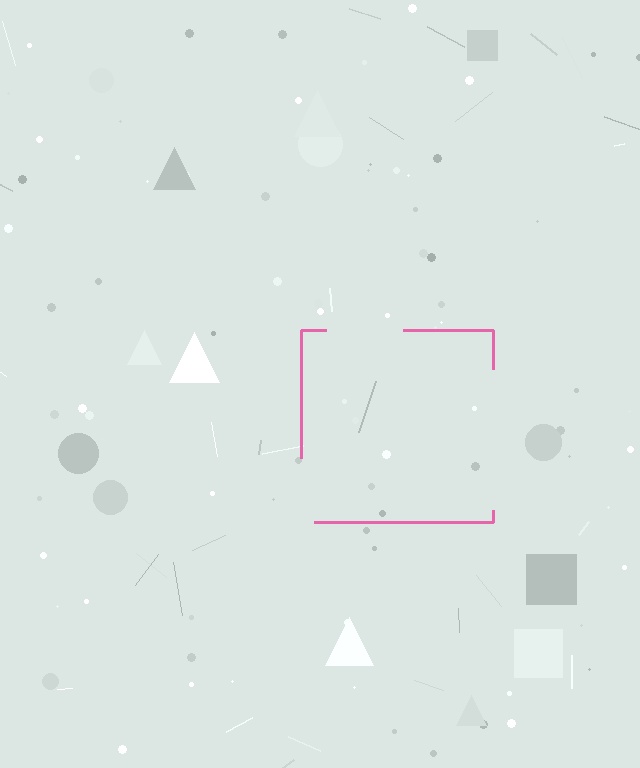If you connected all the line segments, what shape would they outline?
They would outline a square.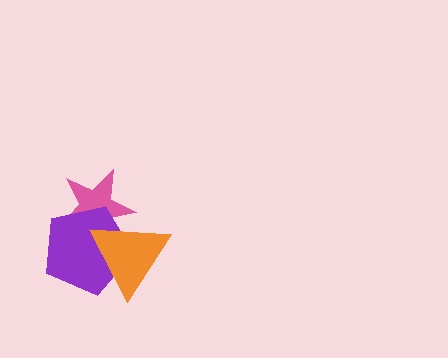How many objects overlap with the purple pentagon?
2 objects overlap with the purple pentagon.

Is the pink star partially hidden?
Yes, it is partially covered by another shape.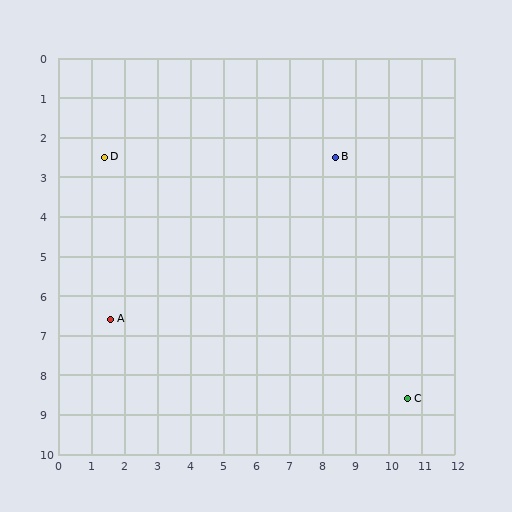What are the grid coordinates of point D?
Point D is at approximately (1.4, 2.5).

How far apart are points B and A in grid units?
Points B and A are about 7.9 grid units apart.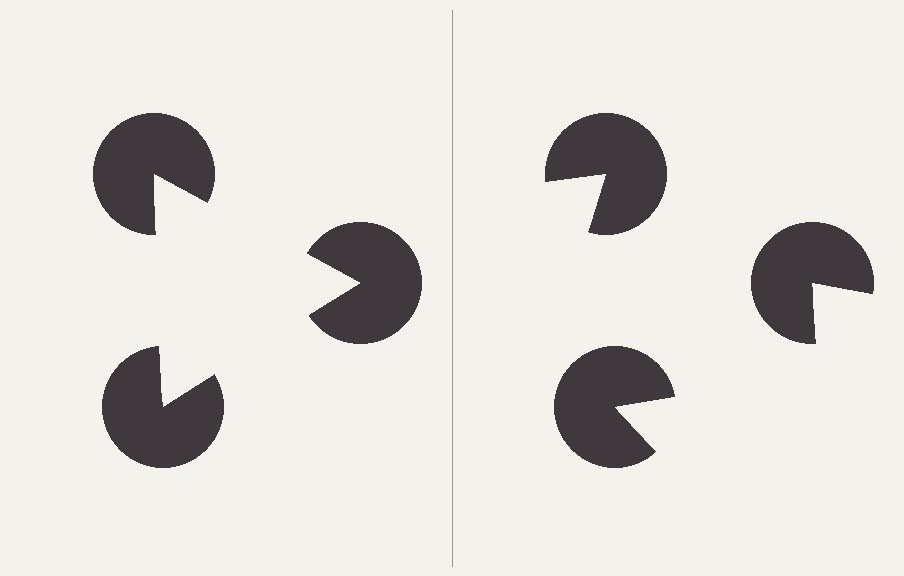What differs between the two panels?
The pac-man discs are positioned identically on both sides; only the wedge orientations differ. On the left they align to a triangle; on the right they are misaligned.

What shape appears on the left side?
An illusory triangle.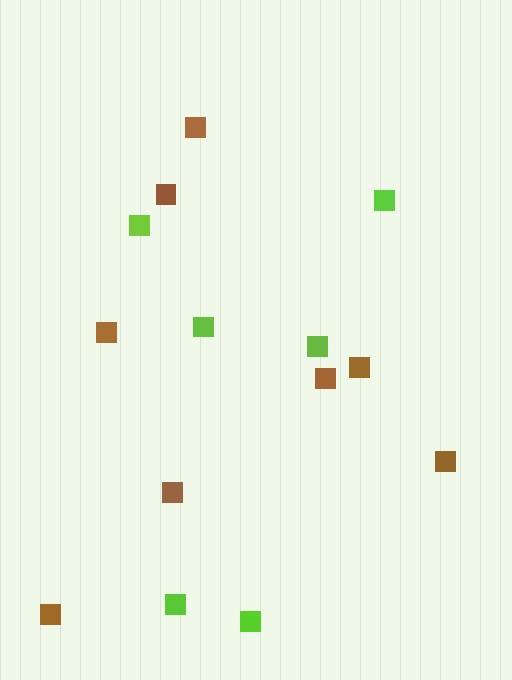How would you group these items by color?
There are 2 groups: one group of brown squares (8) and one group of lime squares (6).